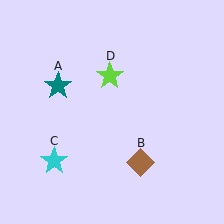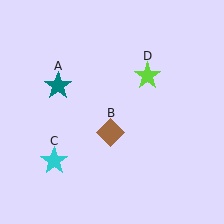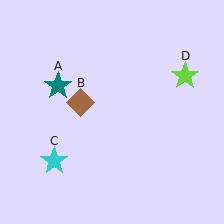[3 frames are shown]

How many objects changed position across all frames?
2 objects changed position: brown diamond (object B), lime star (object D).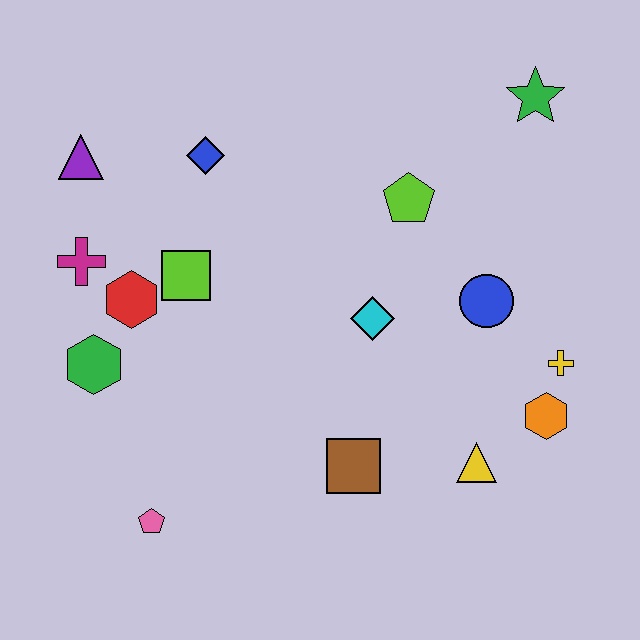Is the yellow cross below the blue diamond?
Yes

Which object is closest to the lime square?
The red hexagon is closest to the lime square.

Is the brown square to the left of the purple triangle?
No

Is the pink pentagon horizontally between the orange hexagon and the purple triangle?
Yes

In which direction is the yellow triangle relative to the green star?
The yellow triangle is below the green star.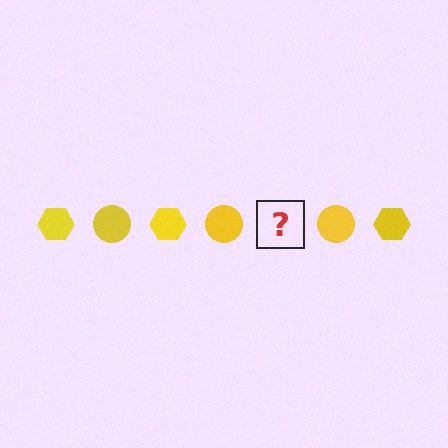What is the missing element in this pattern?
The missing element is a yellow hexagon.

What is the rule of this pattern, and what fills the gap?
The rule is that the pattern cycles through hexagon, circle shapes in yellow. The gap should be filled with a yellow hexagon.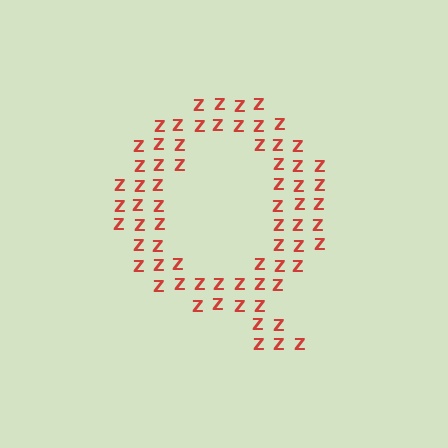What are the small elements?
The small elements are letter Z's.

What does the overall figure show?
The overall figure shows the letter Q.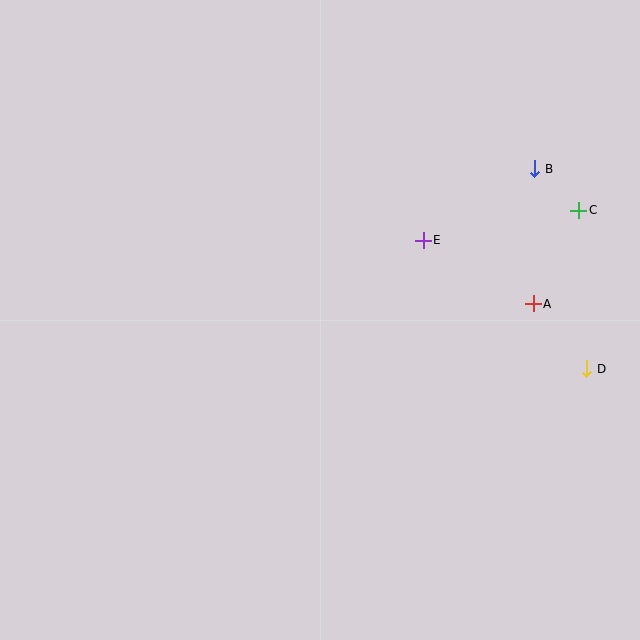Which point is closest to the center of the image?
Point E at (423, 240) is closest to the center.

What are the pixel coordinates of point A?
Point A is at (533, 304).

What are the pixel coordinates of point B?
Point B is at (535, 169).